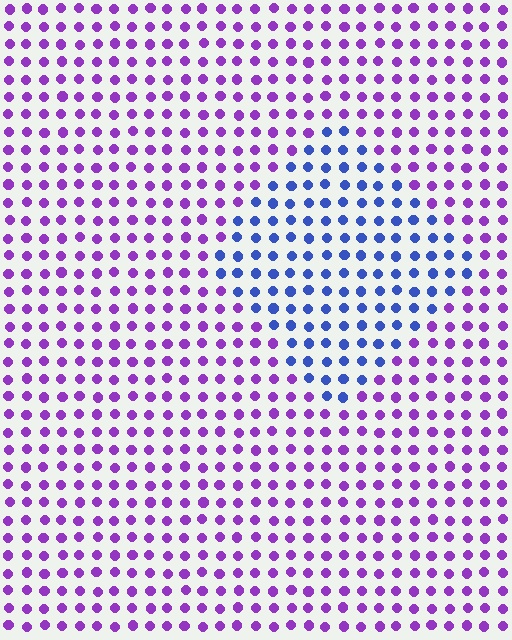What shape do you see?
I see a diamond.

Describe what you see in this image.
The image is filled with small purple elements in a uniform arrangement. A diamond-shaped region is visible where the elements are tinted to a slightly different hue, forming a subtle color boundary.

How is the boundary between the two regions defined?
The boundary is defined purely by a slight shift in hue (about 53 degrees). Spacing, size, and orientation are identical on both sides.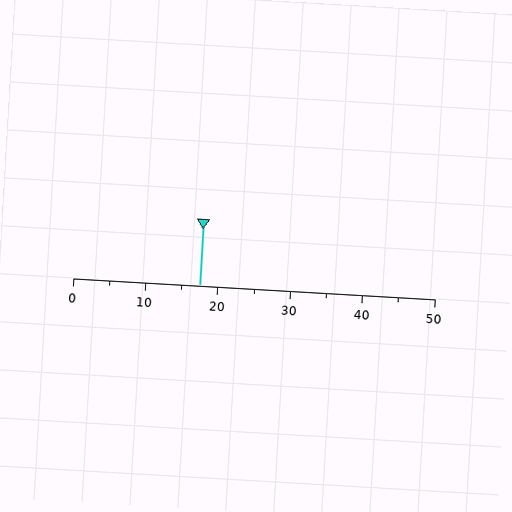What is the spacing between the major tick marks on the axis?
The major ticks are spaced 10 apart.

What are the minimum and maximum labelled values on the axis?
The axis runs from 0 to 50.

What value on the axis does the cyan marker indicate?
The marker indicates approximately 17.5.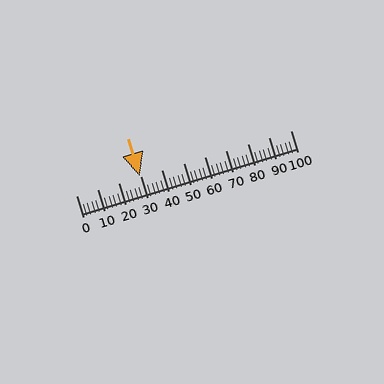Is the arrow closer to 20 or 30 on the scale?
The arrow is closer to 30.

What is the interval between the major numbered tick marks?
The major tick marks are spaced 10 units apart.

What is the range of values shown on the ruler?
The ruler shows values from 0 to 100.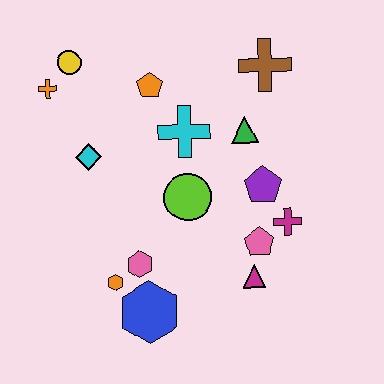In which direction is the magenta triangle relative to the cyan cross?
The magenta triangle is below the cyan cross.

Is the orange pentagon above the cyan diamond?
Yes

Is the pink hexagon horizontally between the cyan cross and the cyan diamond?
Yes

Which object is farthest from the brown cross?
The blue hexagon is farthest from the brown cross.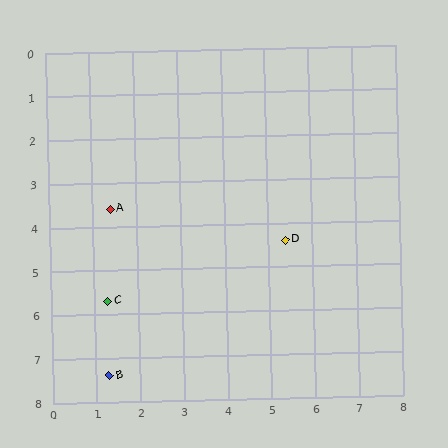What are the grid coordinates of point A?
Point A is at approximately (1.4, 3.6).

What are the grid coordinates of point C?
Point C is at approximately (1.3, 5.7).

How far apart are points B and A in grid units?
Points B and A are about 3.8 grid units apart.